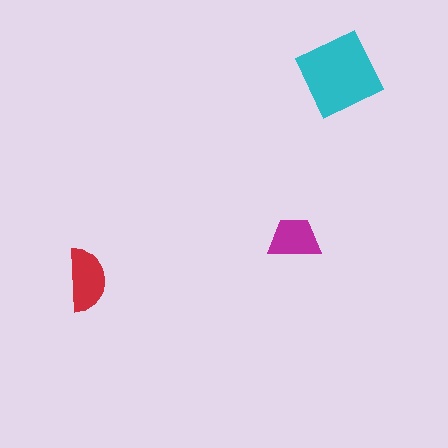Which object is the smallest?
The magenta trapezoid.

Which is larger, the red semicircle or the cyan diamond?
The cyan diamond.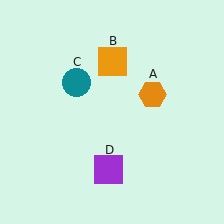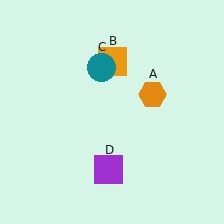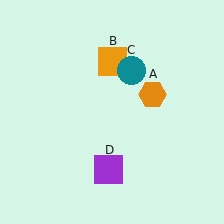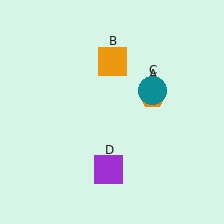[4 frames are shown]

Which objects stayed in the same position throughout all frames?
Orange hexagon (object A) and orange square (object B) and purple square (object D) remained stationary.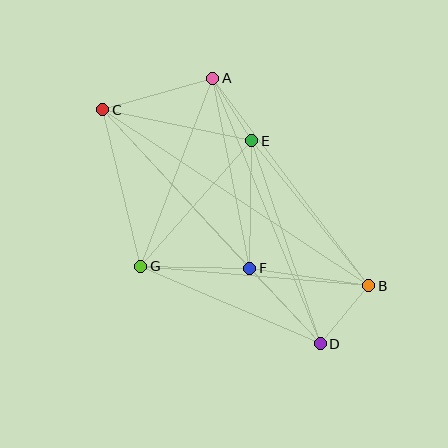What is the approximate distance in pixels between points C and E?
The distance between C and E is approximately 152 pixels.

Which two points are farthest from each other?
Points C and D are farthest from each other.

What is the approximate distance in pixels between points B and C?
The distance between B and C is approximately 319 pixels.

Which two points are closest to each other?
Points A and E are closest to each other.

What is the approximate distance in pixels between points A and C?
The distance between A and C is approximately 115 pixels.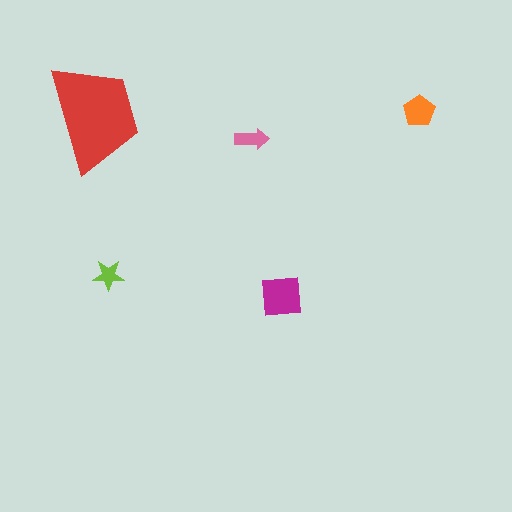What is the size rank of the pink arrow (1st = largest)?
4th.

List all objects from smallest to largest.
The lime star, the pink arrow, the orange pentagon, the magenta square, the red trapezoid.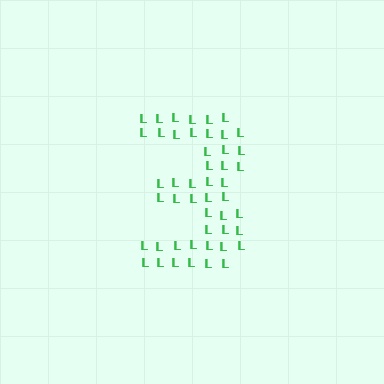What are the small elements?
The small elements are letter L's.